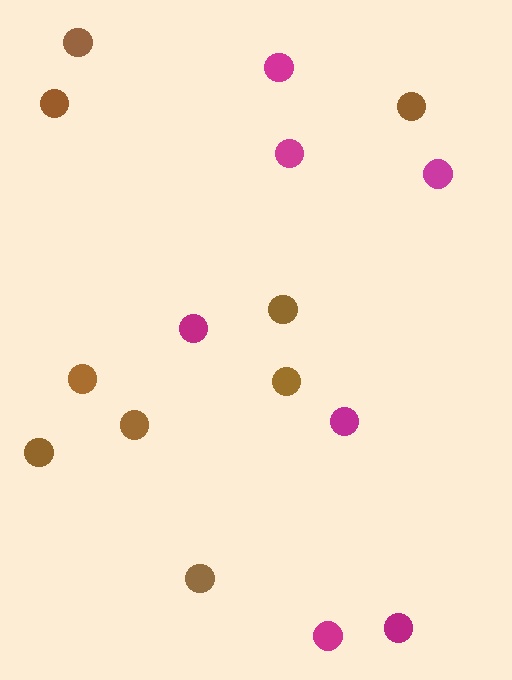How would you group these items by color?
There are 2 groups: one group of brown circles (9) and one group of magenta circles (7).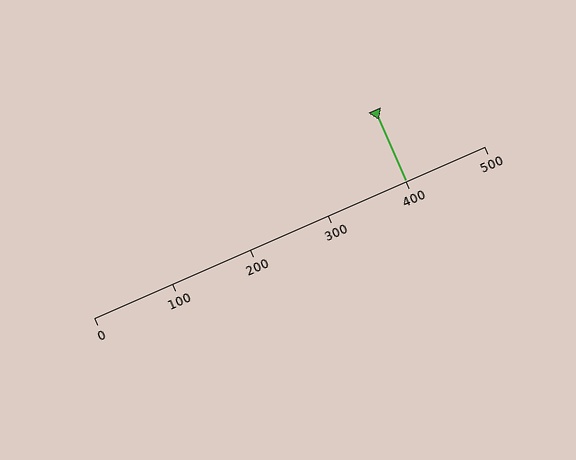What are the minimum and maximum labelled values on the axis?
The axis runs from 0 to 500.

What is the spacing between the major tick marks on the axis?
The major ticks are spaced 100 apart.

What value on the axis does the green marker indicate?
The marker indicates approximately 400.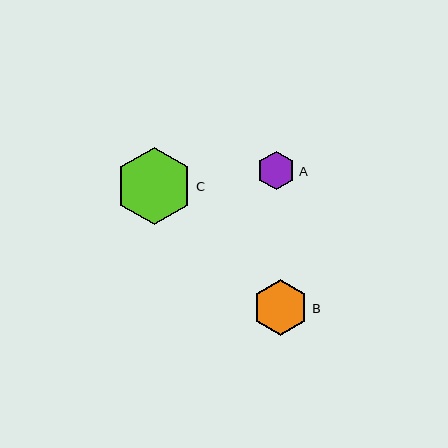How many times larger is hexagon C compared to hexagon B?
Hexagon C is approximately 1.4 times the size of hexagon B.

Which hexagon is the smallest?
Hexagon A is the smallest with a size of approximately 38 pixels.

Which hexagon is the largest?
Hexagon C is the largest with a size of approximately 78 pixels.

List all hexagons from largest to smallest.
From largest to smallest: C, B, A.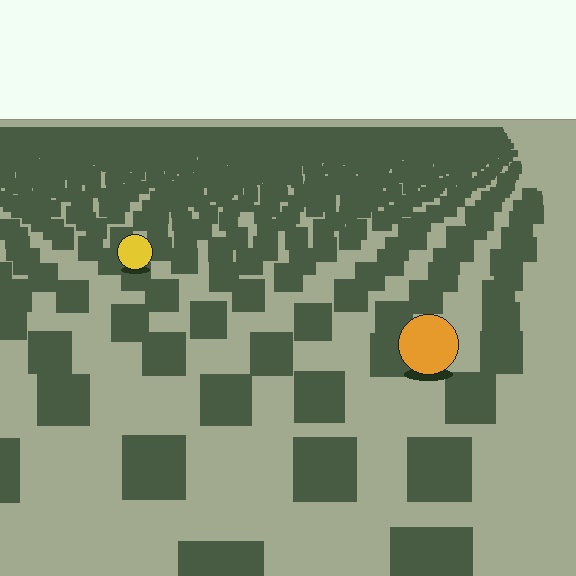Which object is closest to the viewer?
The orange circle is closest. The texture marks near it are larger and more spread out.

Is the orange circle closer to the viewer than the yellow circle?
Yes. The orange circle is closer — you can tell from the texture gradient: the ground texture is coarser near it.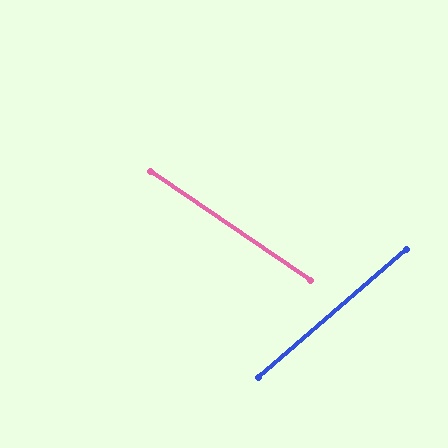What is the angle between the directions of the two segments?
Approximately 75 degrees.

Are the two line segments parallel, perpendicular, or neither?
Neither parallel nor perpendicular — they differ by about 75°.